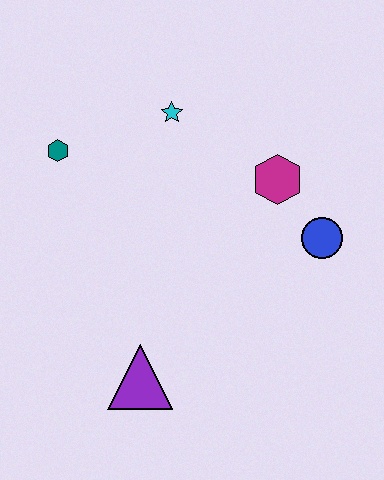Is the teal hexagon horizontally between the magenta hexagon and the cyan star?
No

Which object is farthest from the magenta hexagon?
The purple triangle is farthest from the magenta hexagon.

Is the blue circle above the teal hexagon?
No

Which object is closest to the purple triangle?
The blue circle is closest to the purple triangle.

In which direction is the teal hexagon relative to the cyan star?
The teal hexagon is to the left of the cyan star.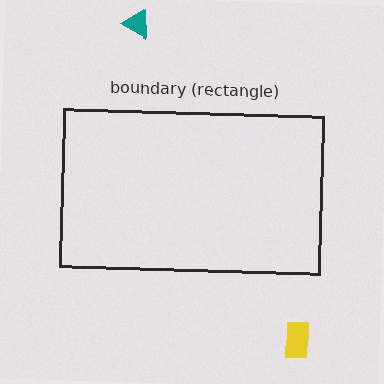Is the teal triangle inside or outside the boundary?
Outside.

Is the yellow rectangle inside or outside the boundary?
Outside.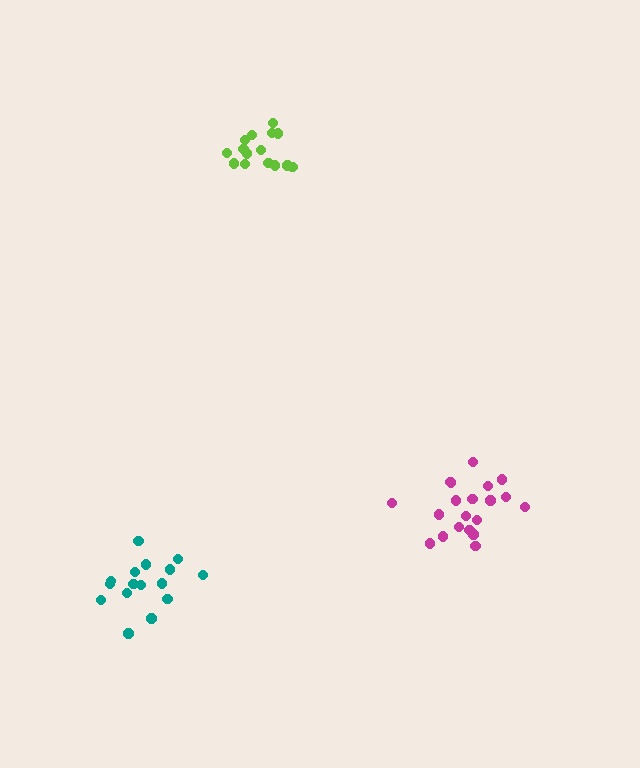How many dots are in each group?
Group 1: 15 dots, Group 2: 16 dots, Group 3: 20 dots (51 total).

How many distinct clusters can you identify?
There are 3 distinct clusters.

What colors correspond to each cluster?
The clusters are colored: lime, teal, magenta.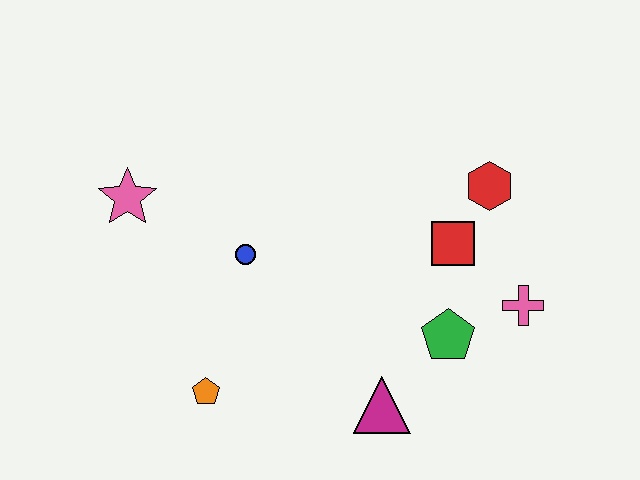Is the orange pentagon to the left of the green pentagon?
Yes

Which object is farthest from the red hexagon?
The pink star is farthest from the red hexagon.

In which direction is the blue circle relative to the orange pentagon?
The blue circle is above the orange pentagon.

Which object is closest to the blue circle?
The pink star is closest to the blue circle.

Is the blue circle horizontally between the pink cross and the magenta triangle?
No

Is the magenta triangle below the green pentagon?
Yes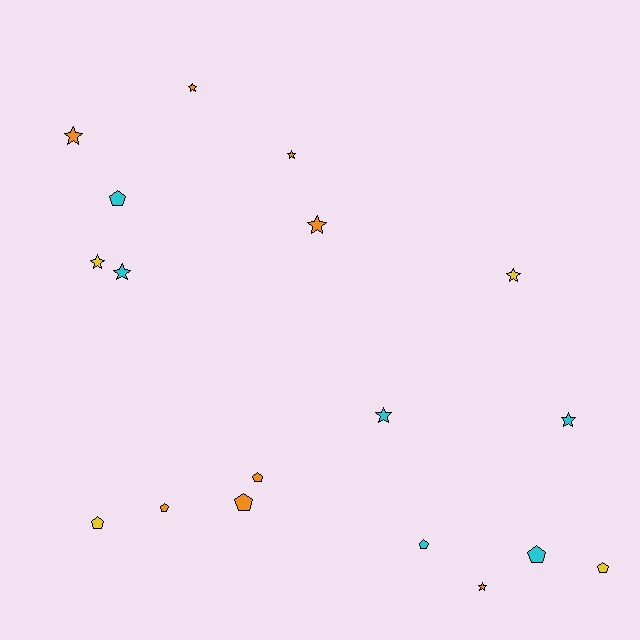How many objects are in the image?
There are 18 objects.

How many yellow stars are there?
There are 2 yellow stars.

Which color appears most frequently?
Orange, with 8 objects.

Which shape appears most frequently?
Star, with 10 objects.